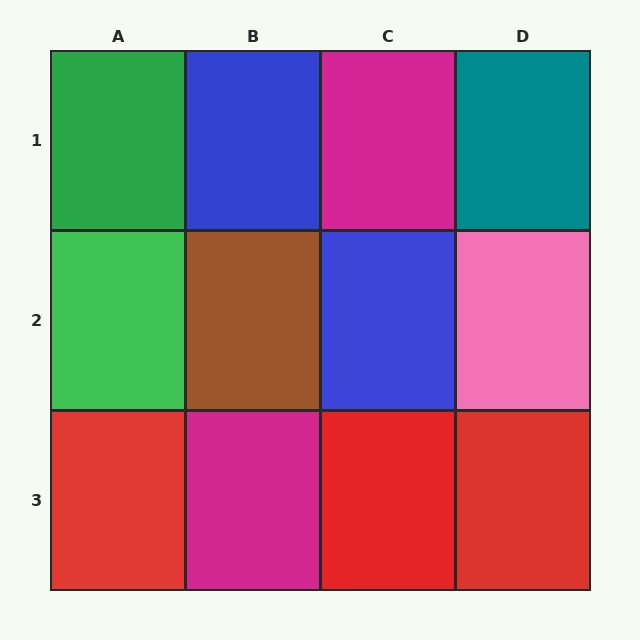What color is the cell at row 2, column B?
Brown.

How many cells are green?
2 cells are green.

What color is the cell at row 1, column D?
Teal.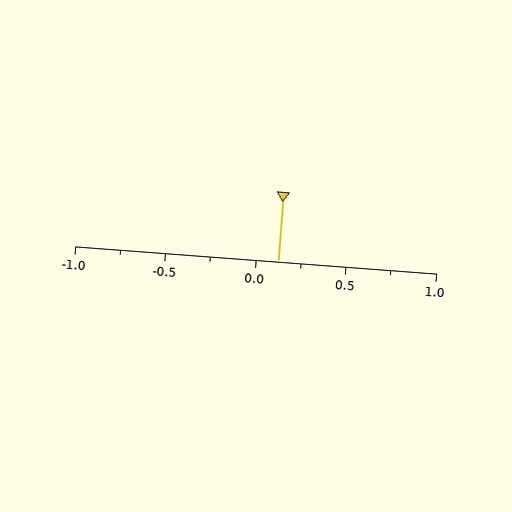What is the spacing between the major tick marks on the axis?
The major ticks are spaced 0.5 apart.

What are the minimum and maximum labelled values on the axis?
The axis runs from -1.0 to 1.0.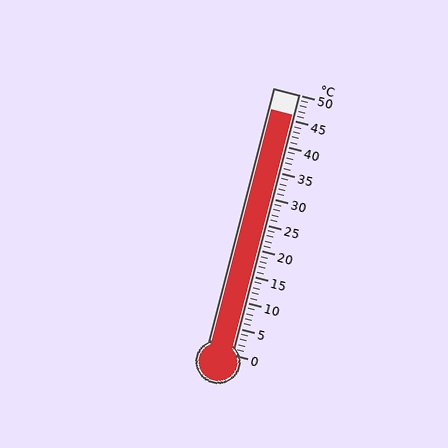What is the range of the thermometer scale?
The thermometer scale ranges from 0°C to 50°C.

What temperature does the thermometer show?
The thermometer shows approximately 46°C.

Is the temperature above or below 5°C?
The temperature is above 5°C.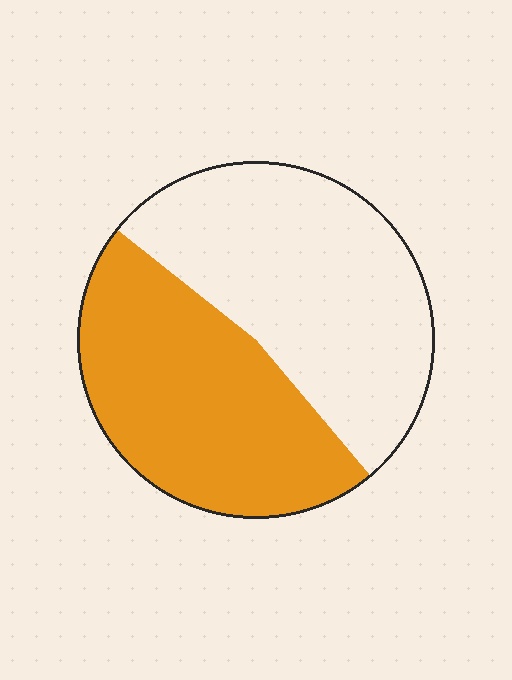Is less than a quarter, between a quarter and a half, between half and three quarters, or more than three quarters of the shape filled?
Between a quarter and a half.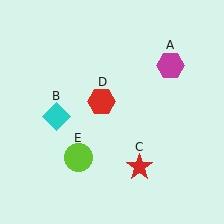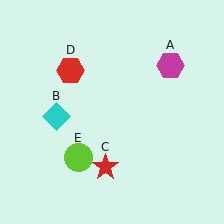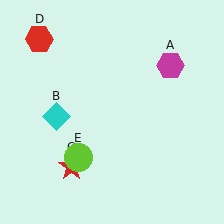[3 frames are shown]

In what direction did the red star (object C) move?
The red star (object C) moved left.